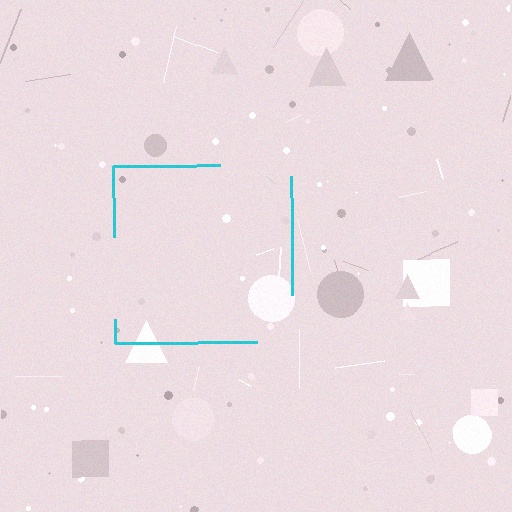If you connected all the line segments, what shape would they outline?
They would outline a square.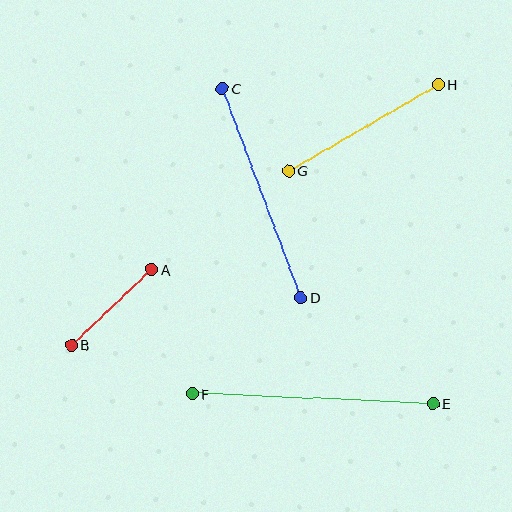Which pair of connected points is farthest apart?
Points E and F are farthest apart.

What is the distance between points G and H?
The distance is approximately 173 pixels.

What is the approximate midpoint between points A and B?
The midpoint is at approximately (112, 307) pixels.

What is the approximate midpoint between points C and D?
The midpoint is at approximately (262, 193) pixels.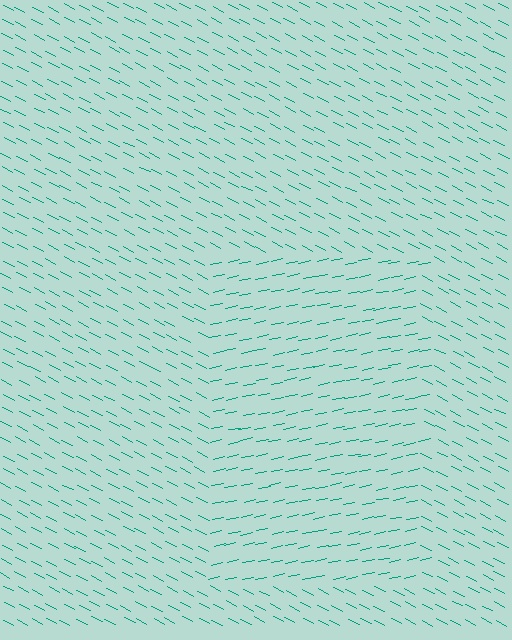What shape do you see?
I see a rectangle.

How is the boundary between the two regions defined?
The boundary is defined purely by a change in line orientation (approximately 39 degrees difference). All lines are the same color and thickness.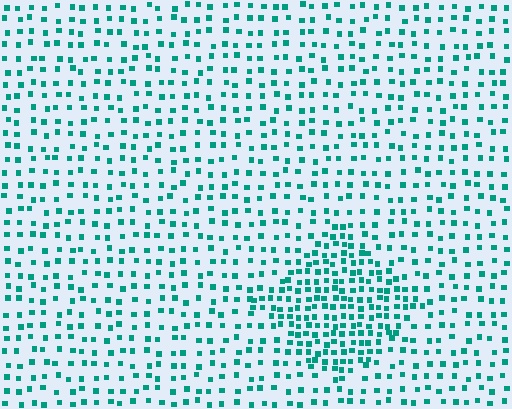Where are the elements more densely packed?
The elements are more densely packed inside the diamond boundary.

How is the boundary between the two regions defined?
The boundary is defined by a change in element density (approximately 2.1x ratio). All elements are the same color, size, and shape.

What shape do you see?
I see a diamond.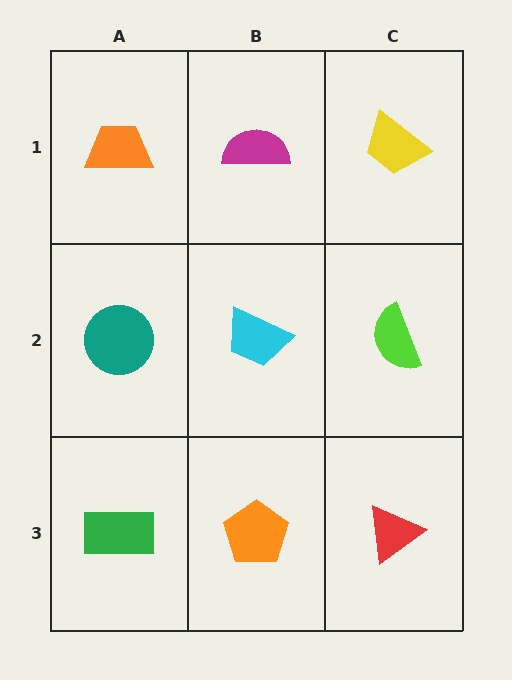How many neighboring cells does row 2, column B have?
4.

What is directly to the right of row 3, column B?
A red triangle.